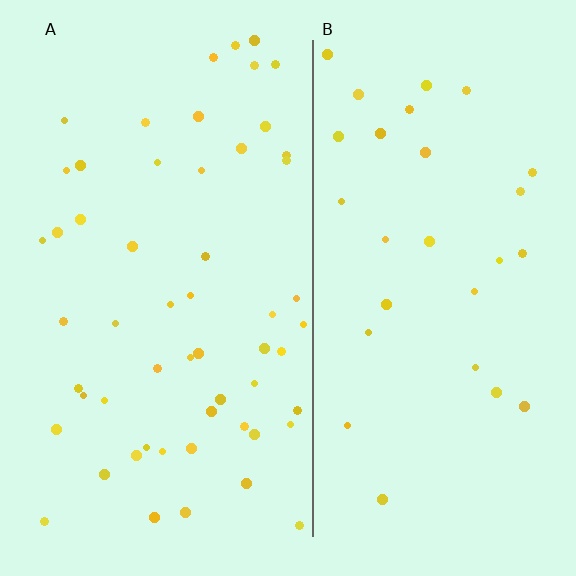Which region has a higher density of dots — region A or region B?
A (the left).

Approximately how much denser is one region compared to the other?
Approximately 1.9× — region A over region B.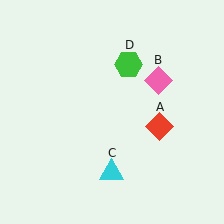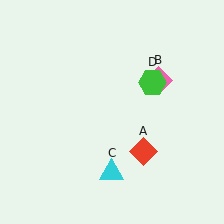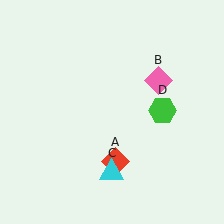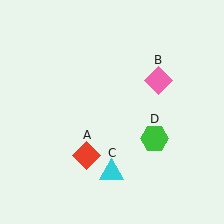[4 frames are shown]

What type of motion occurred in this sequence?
The red diamond (object A), green hexagon (object D) rotated clockwise around the center of the scene.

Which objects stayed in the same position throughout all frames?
Pink diamond (object B) and cyan triangle (object C) remained stationary.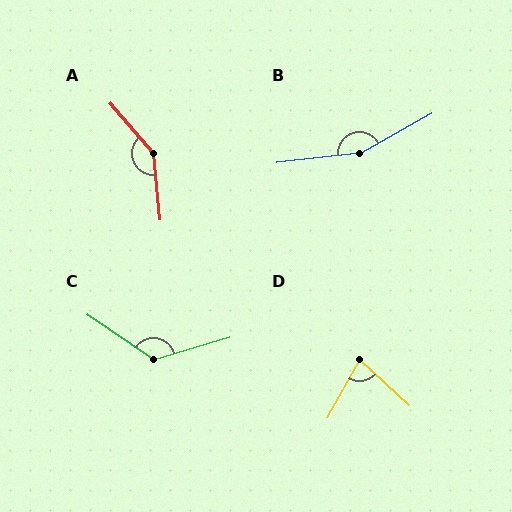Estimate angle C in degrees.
Approximately 130 degrees.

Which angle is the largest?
B, at approximately 158 degrees.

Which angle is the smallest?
D, at approximately 76 degrees.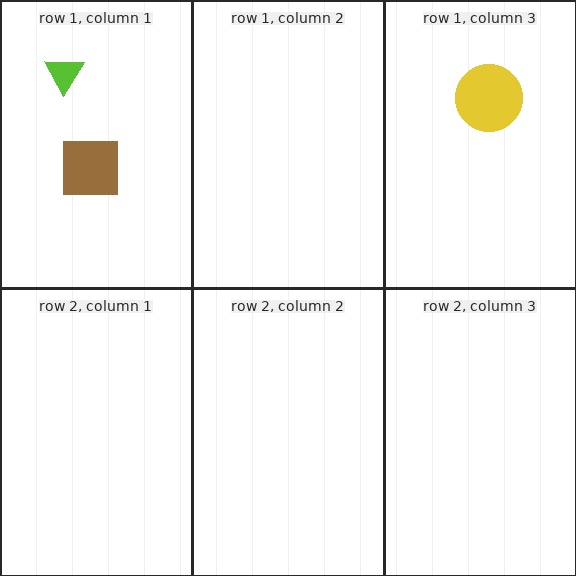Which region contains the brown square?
The row 1, column 1 region.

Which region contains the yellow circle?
The row 1, column 3 region.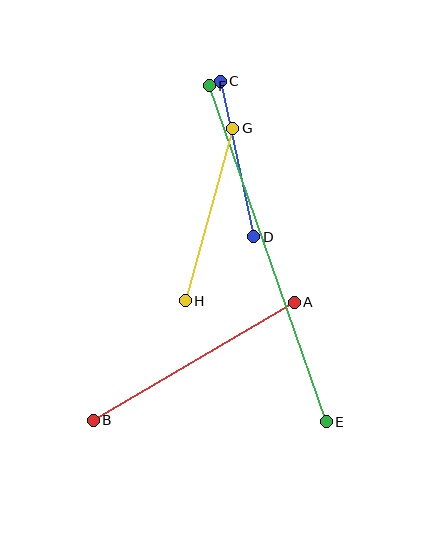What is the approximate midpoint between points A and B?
The midpoint is at approximately (194, 361) pixels.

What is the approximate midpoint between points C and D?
The midpoint is at approximately (237, 159) pixels.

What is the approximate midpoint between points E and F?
The midpoint is at approximately (268, 254) pixels.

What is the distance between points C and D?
The distance is approximately 159 pixels.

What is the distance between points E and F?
The distance is approximately 356 pixels.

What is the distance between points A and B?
The distance is approximately 233 pixels.